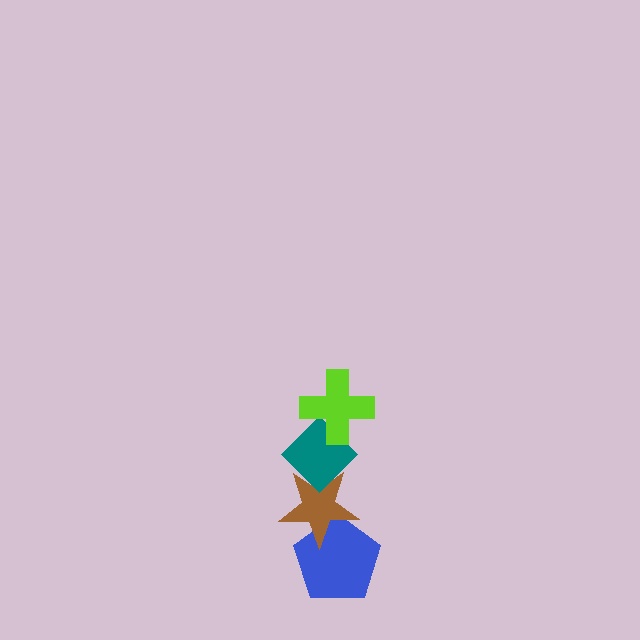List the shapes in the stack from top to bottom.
From top to bottom: the lime cross, the teal diamond, the brown star, the blue pentagon.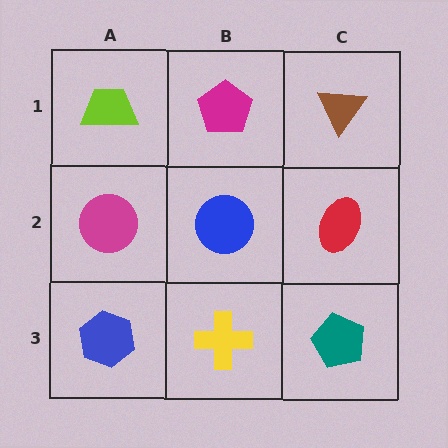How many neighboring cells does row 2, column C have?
3.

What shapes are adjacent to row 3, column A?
A magenta circle (row 2, column A), a yellow cross (row 3, column B).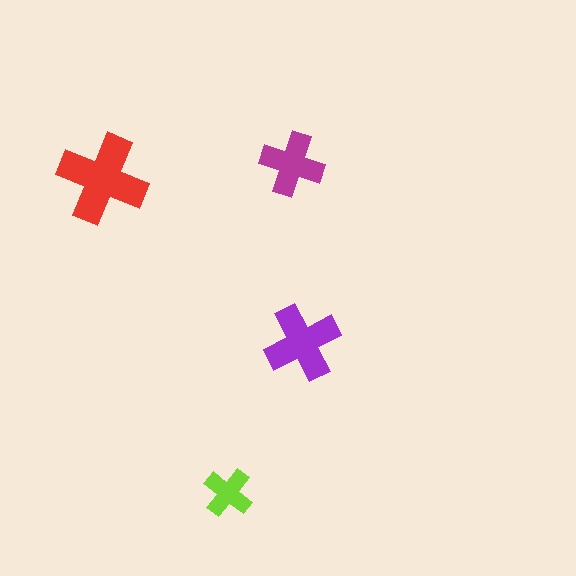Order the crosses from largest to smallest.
the red one, the purple one, the magenta one, the lime one.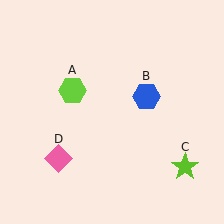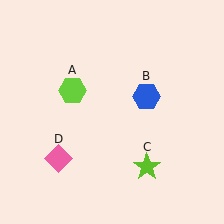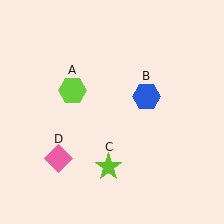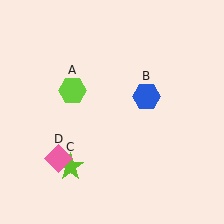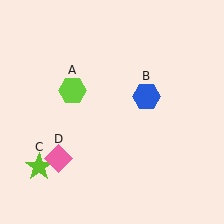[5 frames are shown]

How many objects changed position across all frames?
1 object changed position: lime star (object C).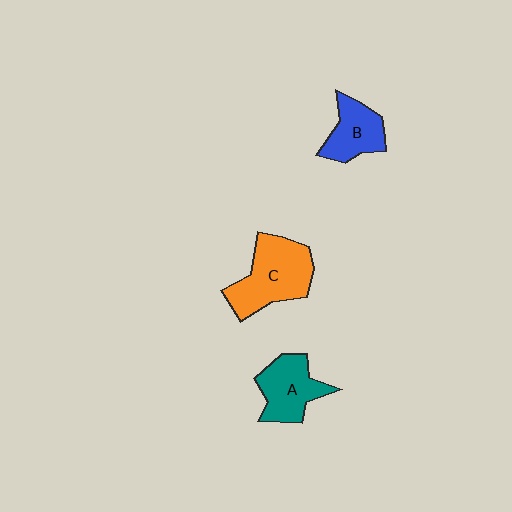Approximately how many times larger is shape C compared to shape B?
Approximately 1.6 times.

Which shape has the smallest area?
Shape B (blue).